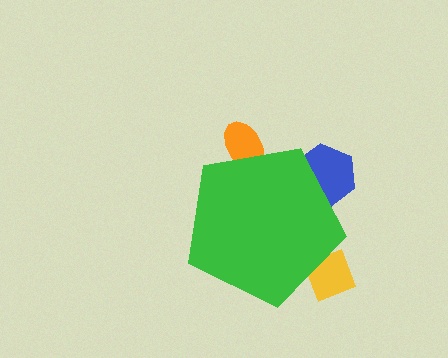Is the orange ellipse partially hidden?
Yes, the orange ellipse is partially hidden behind the green pentagon.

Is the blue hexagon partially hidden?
Yes, the blue hexagon is partially hidden behind the green pentagon.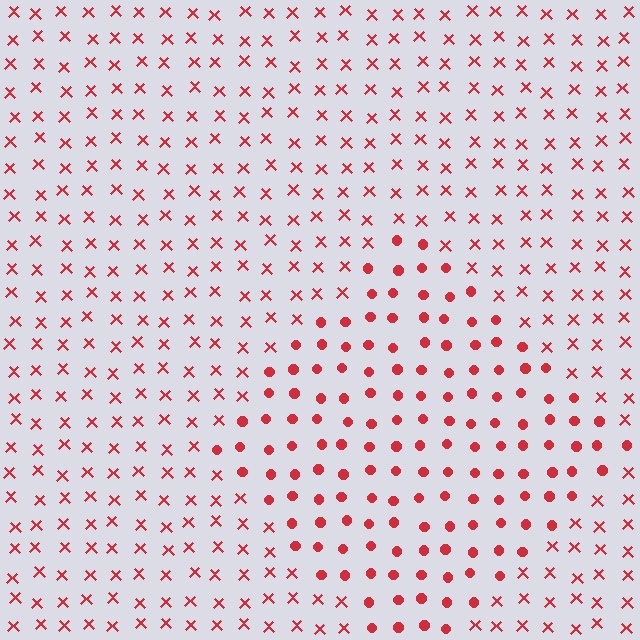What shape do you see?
I see a diamond.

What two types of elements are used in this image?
The image uses circles inside the diamond region and X marks outside it.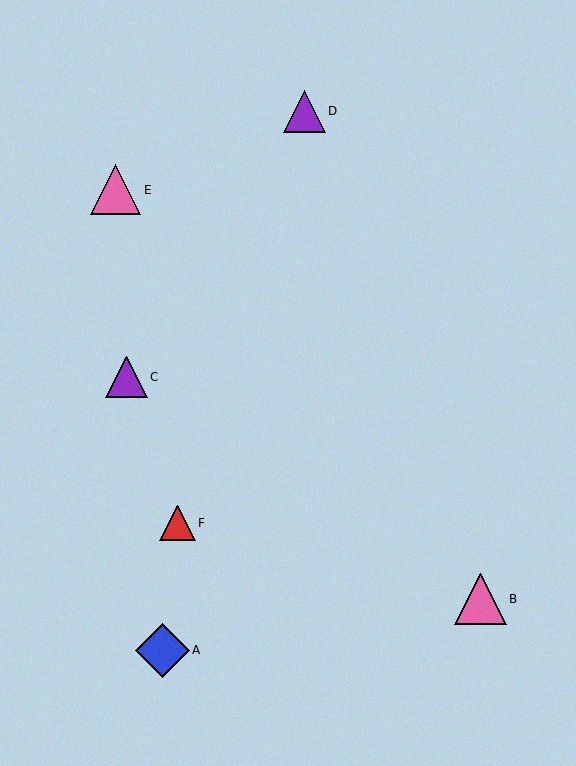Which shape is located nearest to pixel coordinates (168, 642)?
The blue diamond (labeled A) at (163, 650) is nearest to that location.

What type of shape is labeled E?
Shape E is a pink triangle.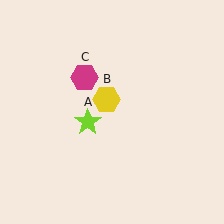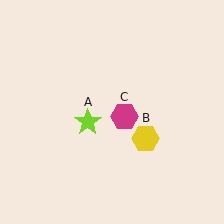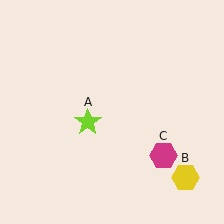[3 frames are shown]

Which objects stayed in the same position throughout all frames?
Lime star (object A) remained stationary.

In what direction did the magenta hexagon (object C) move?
The magenta hexagon (object C) moved down and to the right.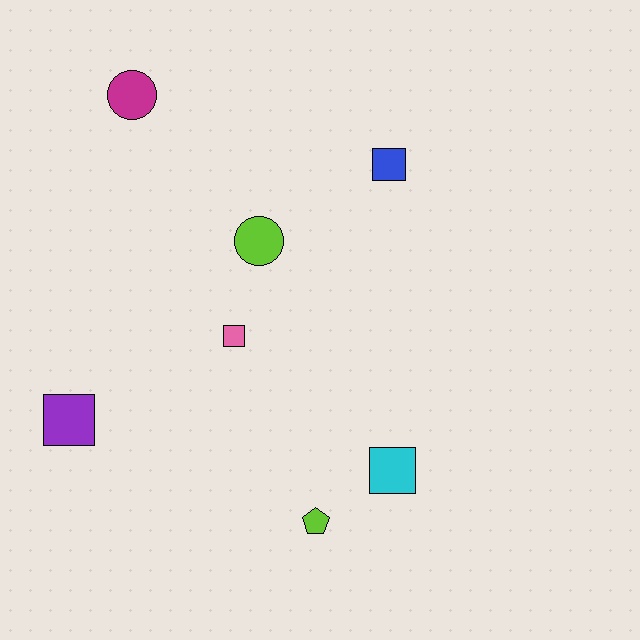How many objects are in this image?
There are 7 objects.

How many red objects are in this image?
There are no red objects.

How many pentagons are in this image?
There is 1 pentagon.